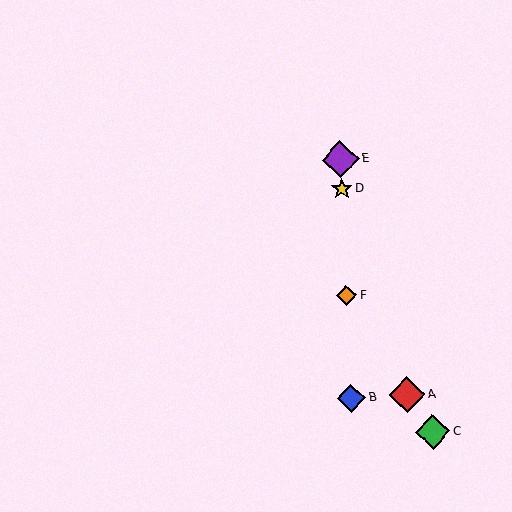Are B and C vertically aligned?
No, B is at x≈351 and C is at x≈433.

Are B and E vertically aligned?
Yes, both are at x≈351.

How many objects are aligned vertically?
4 objects (B, D, E, F) are aligned vertically.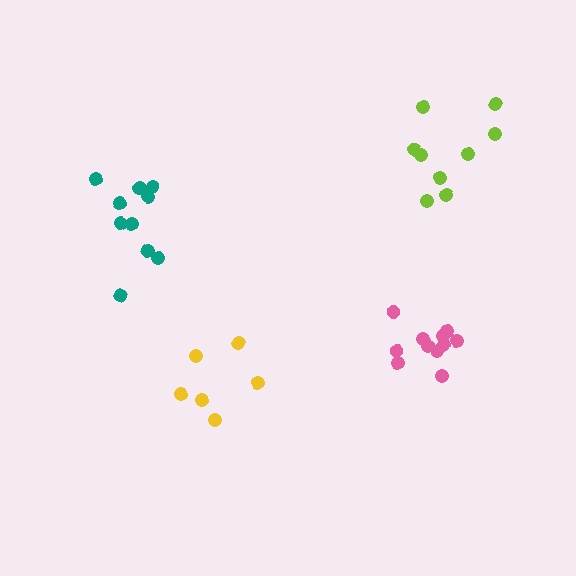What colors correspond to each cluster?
The clusters are colored: teal, yellow, pink, lime.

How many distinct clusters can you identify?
There are 4 distinct clusters.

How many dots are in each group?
Group 1: 10 dots, Group 2: 6 dots, Group 3: 11 dots, Group 4: 9 dots (36 total).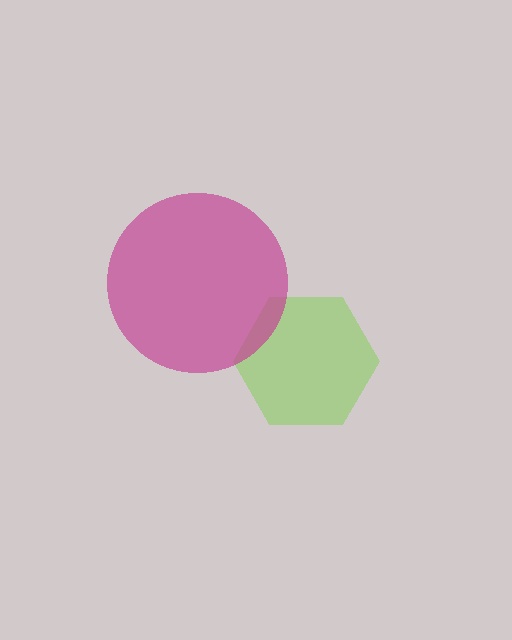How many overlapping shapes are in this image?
There are 2 overlapping shapes in the image.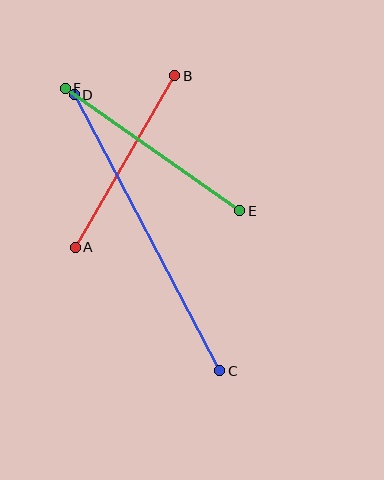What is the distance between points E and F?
The distance is approximately 213 pixels.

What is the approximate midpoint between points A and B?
The midpoint is at approximately (125, 162) pixels.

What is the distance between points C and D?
The distance is approximately 312 pixels.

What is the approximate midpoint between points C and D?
The midpoint is at approximately (147, 233) pixels.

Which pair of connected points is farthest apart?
Points C and D are farthest apart.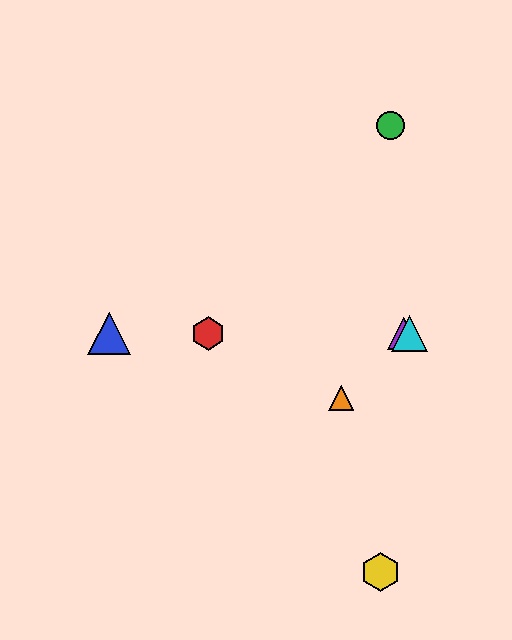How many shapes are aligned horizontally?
4 shapes (the red hexagon, the blue triangle, the purple triangle, the cyan triangle) are aligned horizontally.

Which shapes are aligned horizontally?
The red hexagon, the blue triangle, the purple triangle, the cyan triangle are aligned horizontally.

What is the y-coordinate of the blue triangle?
The blue triangle is at y≈334.